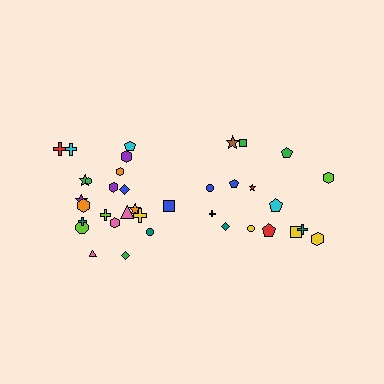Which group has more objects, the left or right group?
The left group.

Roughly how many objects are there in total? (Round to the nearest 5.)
Roughly 35 objects in total.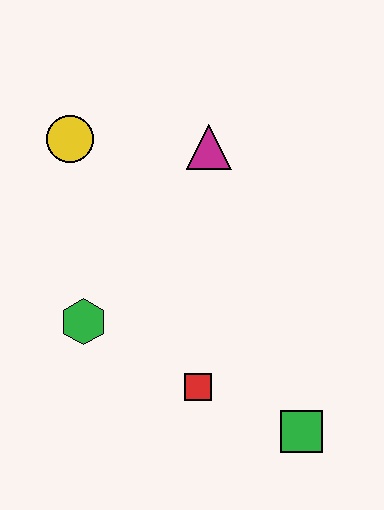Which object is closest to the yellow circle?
The magenta triangle is closest to the yellow circle.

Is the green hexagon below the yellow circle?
Yes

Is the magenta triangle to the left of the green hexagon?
No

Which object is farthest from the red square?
The yellow circle is farthest from the red square.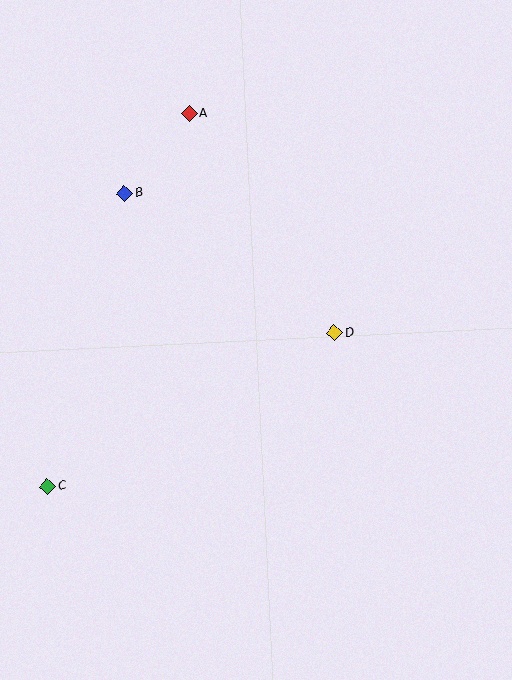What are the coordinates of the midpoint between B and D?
The midpoint between B and D is at (230, 263).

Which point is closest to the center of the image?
Point D at (335, 333) is closest to the center.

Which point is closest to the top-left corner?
Point A is closest to the top-left corner.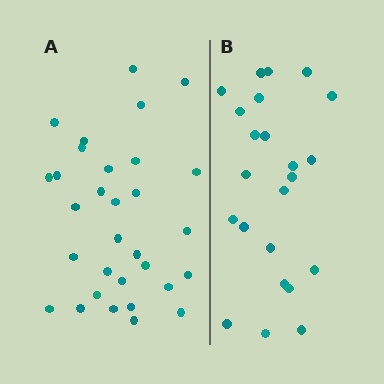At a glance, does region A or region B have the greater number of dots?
Region A (the left region) has more dots.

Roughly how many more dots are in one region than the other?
Region A has roughly 8 or so more dots than region B.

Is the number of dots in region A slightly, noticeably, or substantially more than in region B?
Region A has noticeably more, but not dramatically so. The ratio is roughly 1.3 to 1.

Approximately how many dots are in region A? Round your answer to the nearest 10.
About 30 dots. (The exact count is 31, which rounds to 30.)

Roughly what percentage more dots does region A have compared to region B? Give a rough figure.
About 35% more.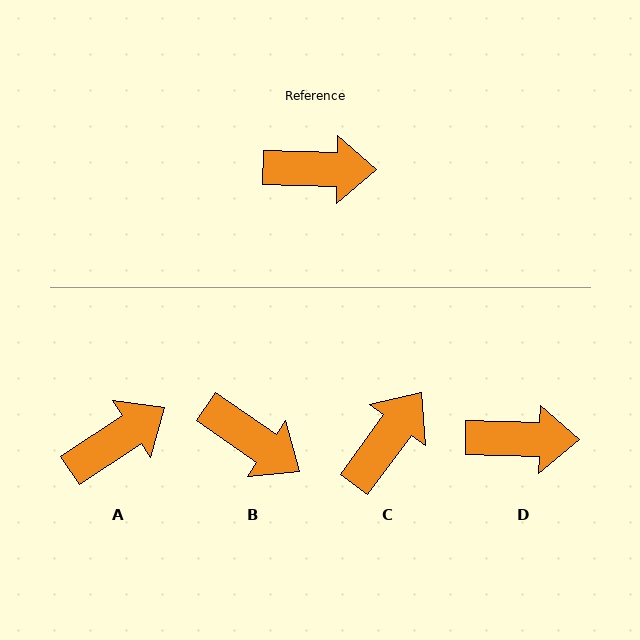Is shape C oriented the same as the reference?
No, it is off by about 55 degrees.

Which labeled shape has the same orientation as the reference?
D.